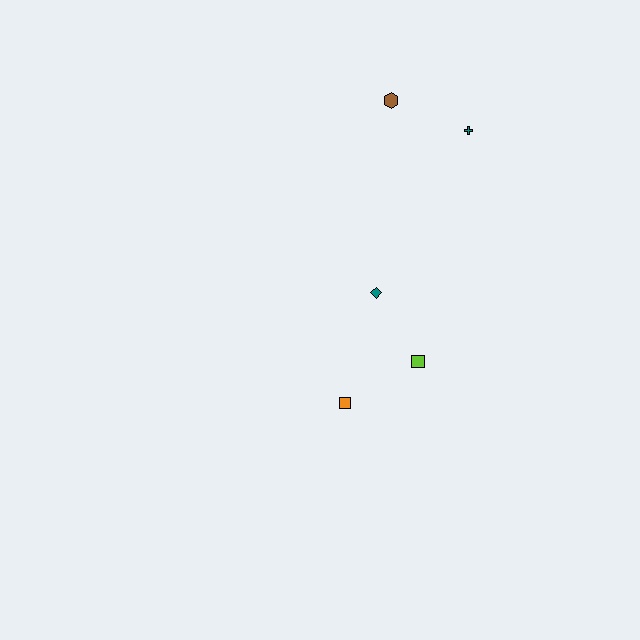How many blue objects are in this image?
There are no blue objects.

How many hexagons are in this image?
There is 1 hexagon.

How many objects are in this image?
There are 5 objects.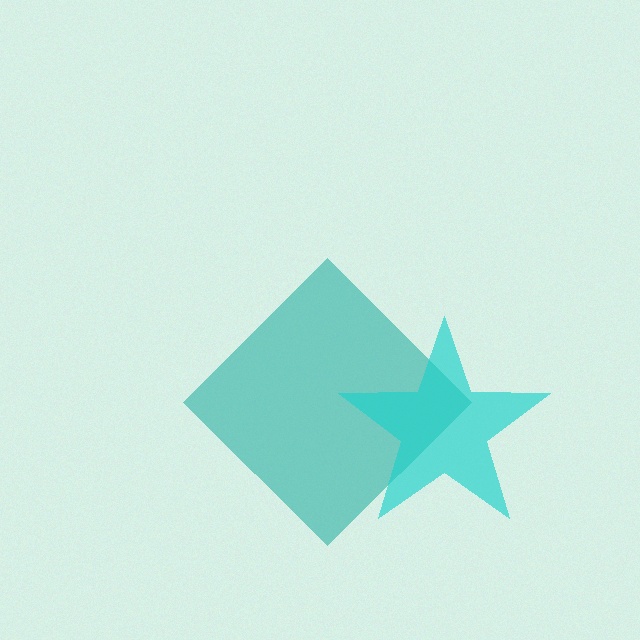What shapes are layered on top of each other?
The layered shapes are: a teal diamond, a cyan star.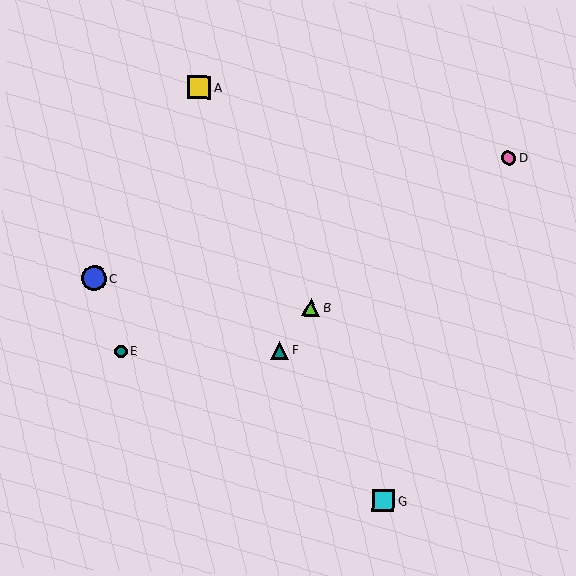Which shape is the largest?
The blue circle (labeled C) is the largest.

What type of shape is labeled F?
Shape F is a teal triangle.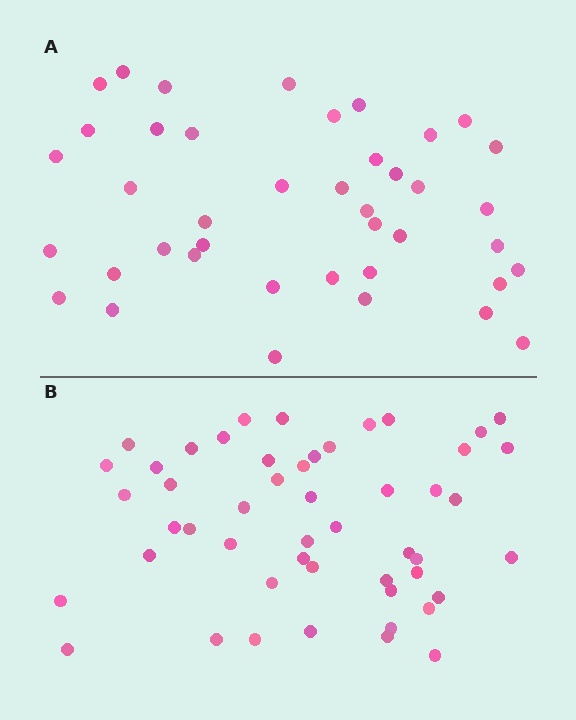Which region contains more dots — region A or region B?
Region B (the bottom region) has more dots.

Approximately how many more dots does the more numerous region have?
Region B has roughly 8 or so more dots than region A.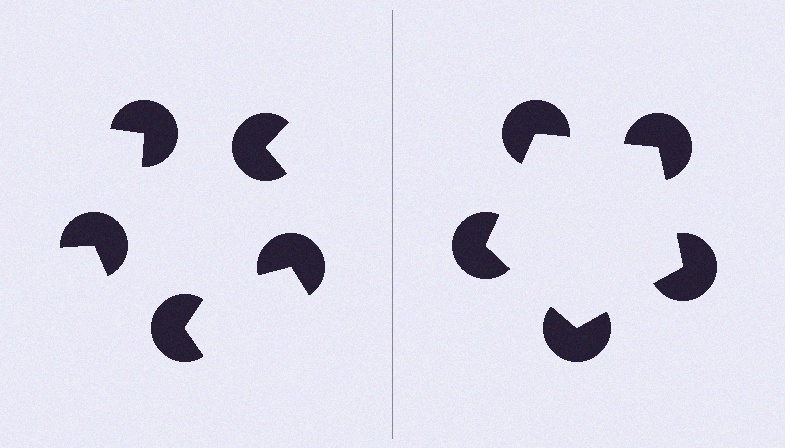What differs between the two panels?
The pac-man discs are positioned identically on both sides; only the wedge orientations differ. On the right they align to a pentagon; on the left they are misaligned.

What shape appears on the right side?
An illusory pentagon.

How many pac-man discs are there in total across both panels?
10 — 5 on each side.